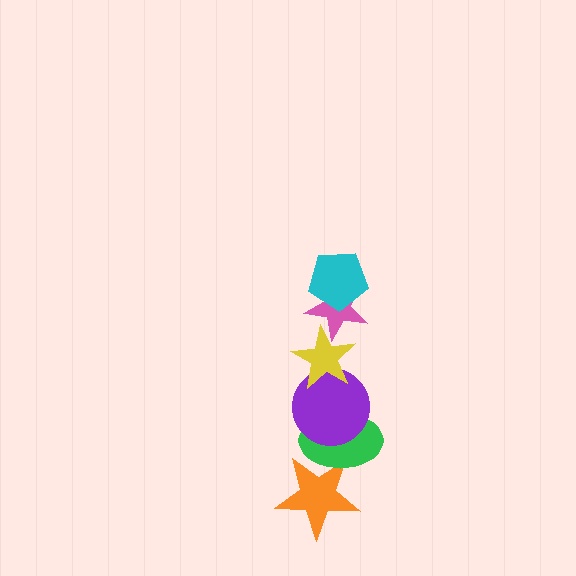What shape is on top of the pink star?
The cyan pentagon is on top of the pink star.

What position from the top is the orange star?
The orange star is 6th from the top.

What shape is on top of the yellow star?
The pink star is on top of the yellow star.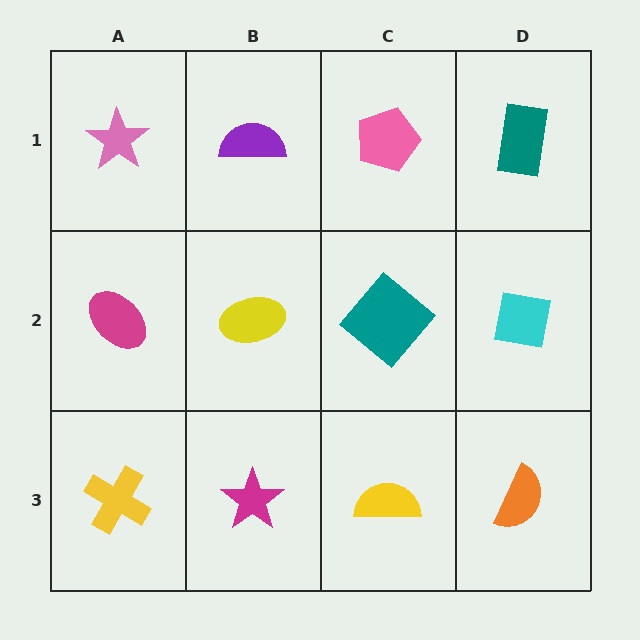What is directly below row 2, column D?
An orange semicircle.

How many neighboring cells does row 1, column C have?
3.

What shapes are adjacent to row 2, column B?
A purple semicircle (row 1, column B), a magenta star (row 3, column B), a magenta ellipse (row 2, column A), a teal diamond (row 2, column C).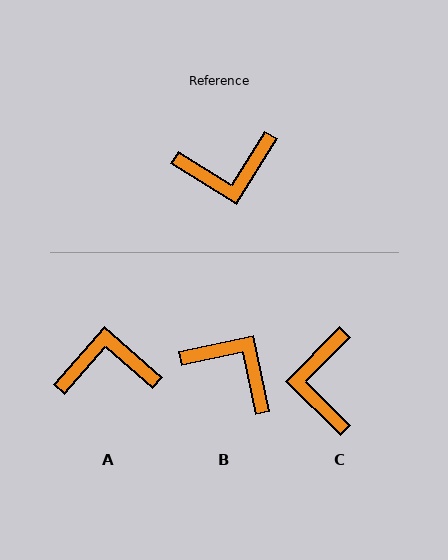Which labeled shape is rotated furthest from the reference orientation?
A, about 170 degrees away.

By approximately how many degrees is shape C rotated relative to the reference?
Approximately 103 degrees clockwise.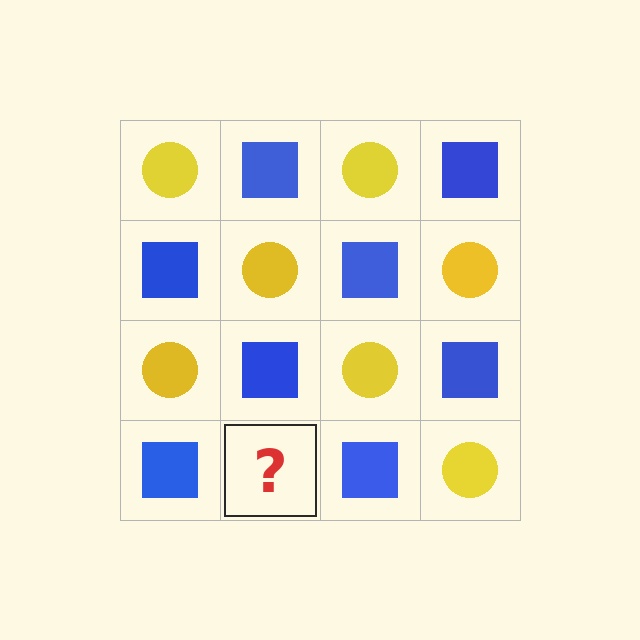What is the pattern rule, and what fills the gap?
The rule is that it alternates yellow circle and blue square in a checkerboard pattern. The gap should be filled with a yellow circle.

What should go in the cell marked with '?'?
The missing cell should contain a yellow circle.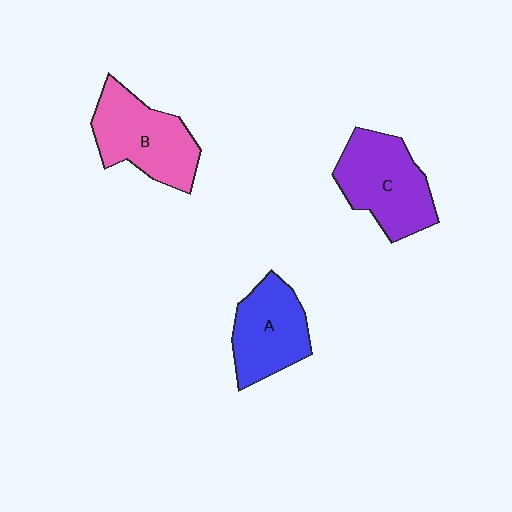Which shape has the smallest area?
Shape A (blue).